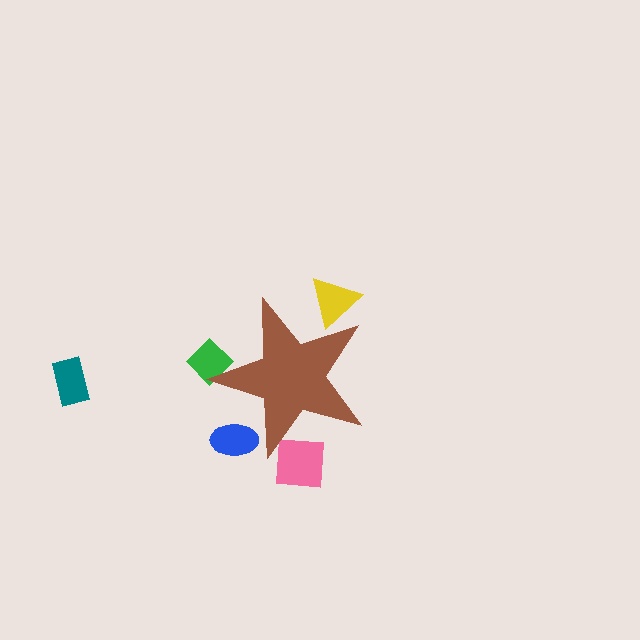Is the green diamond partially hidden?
Yes, the green diamond is partially hidden behind the brown star.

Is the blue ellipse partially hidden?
Yes, the blue ellipse is partially hidden behind the brown star.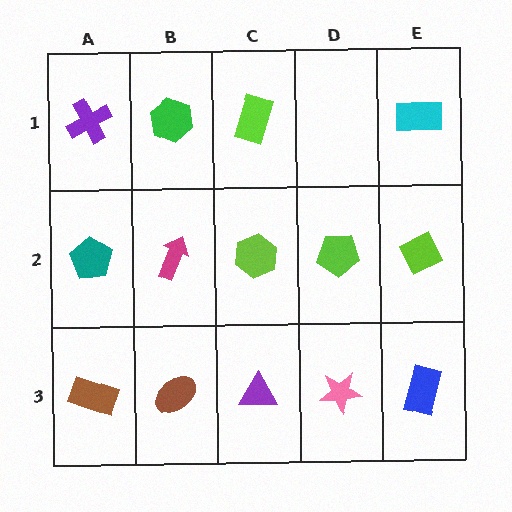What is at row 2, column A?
A teal pentagon.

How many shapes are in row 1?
4 shapes.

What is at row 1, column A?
A purple cross.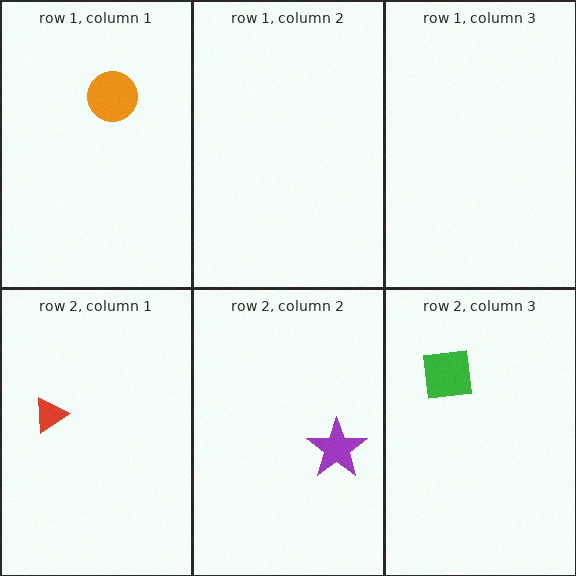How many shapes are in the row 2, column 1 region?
1.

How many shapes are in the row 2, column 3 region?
1.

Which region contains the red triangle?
The row 2, column 1 region.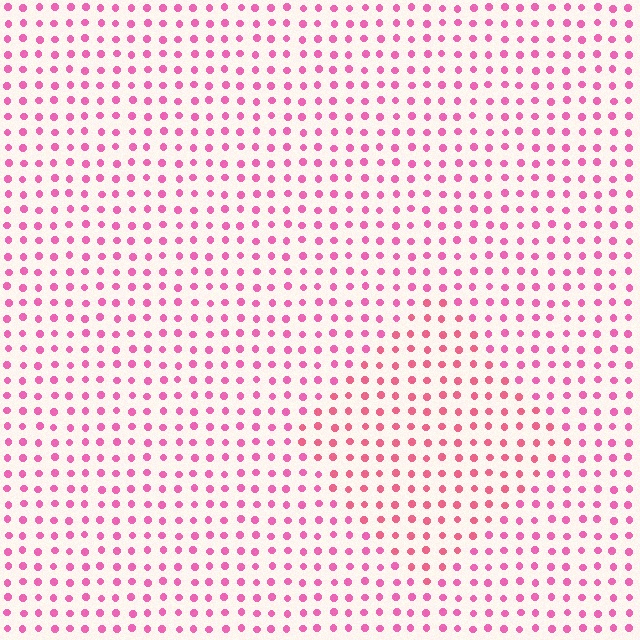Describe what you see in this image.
The image is filled with small pink elements in a uniform arrangement. A diamond-shaped region is visible where the elements are tinted to a slightly different hue, forming a subtle color boundary.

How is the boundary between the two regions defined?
The boundary is defined purely by a slight shift in hue (about 19 degrees). Spacing, size, and orientation are identical on both sides.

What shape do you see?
I see a diamond.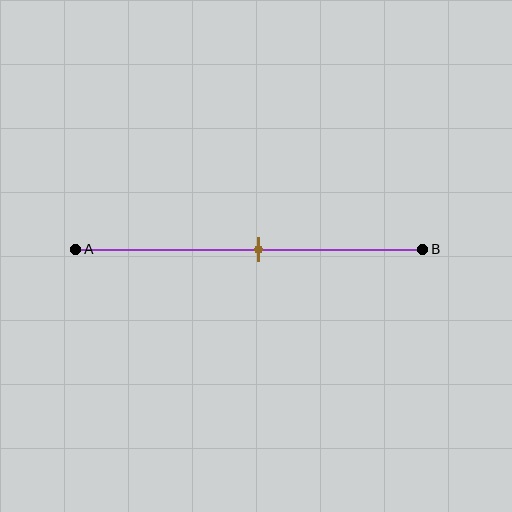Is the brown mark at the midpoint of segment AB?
Yes, the mark is approximately at the midpoint.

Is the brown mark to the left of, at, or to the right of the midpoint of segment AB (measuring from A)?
The brown mark is approximately at the midpoint of segment AB.